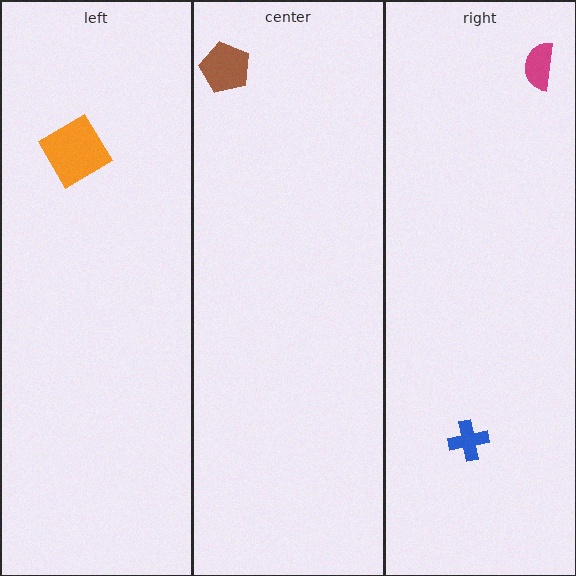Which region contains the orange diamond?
The left region.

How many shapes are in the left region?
1.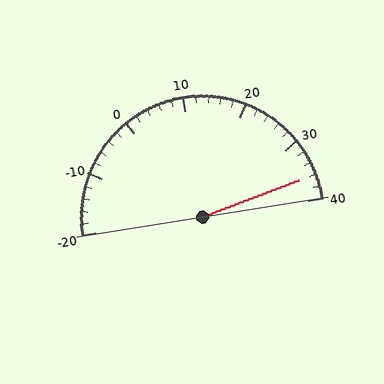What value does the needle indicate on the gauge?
The needle indicates approximately 36.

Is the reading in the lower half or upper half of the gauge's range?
The reading is in the upper half of the range (-20 to 40).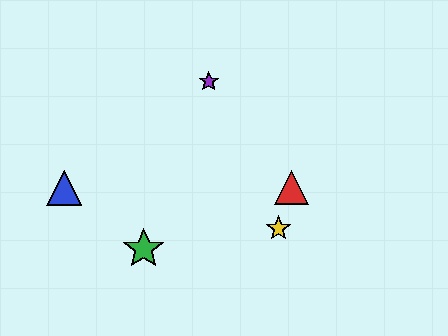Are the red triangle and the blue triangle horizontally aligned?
Yes, both are at y≈188.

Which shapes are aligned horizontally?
The red triangle, the blue triangle are aligned horizontally.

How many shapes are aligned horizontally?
2 shapes (the red triangle, the blue triangle) are aligned horizontally.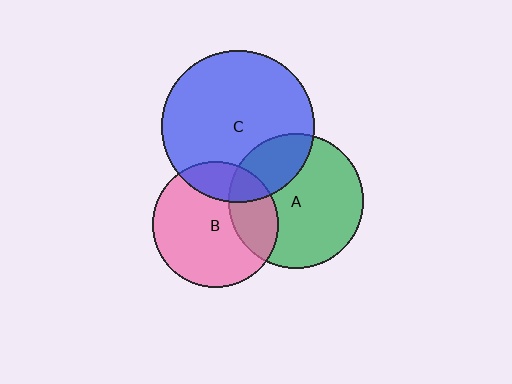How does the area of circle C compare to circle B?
Approximately 1.5 times.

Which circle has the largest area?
Circle C (blue).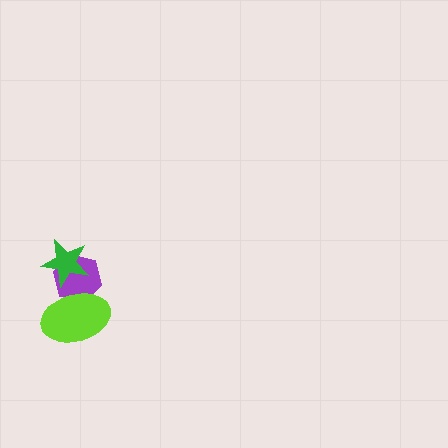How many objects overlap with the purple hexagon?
2 objects overlap with the purple hexagon.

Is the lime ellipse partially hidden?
No, no other shape covers it.